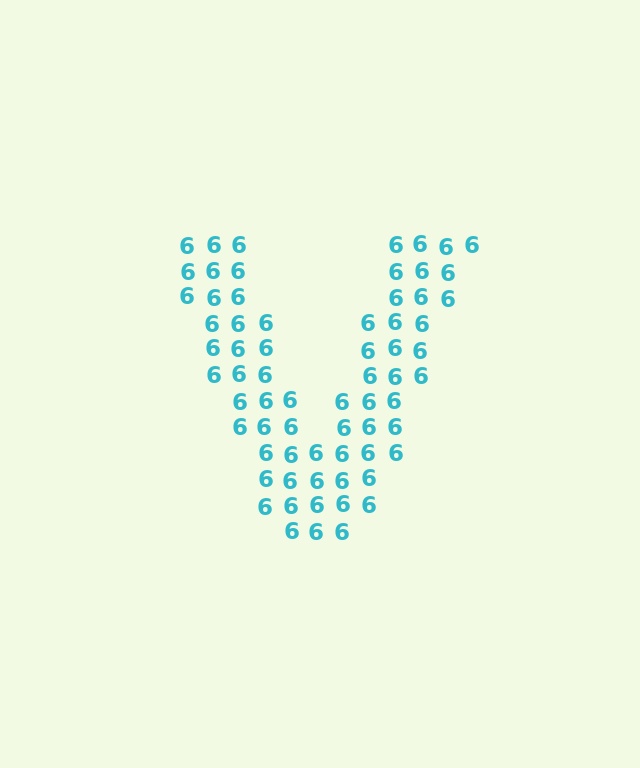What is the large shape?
The large shape is the letter V.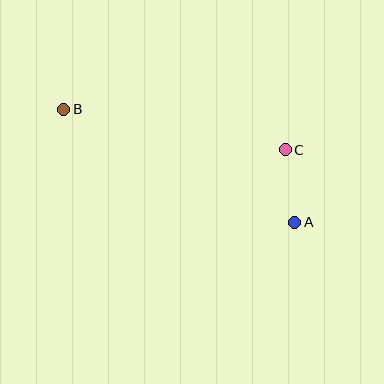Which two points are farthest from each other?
Points A and B are farthest from each other.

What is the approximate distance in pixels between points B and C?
The distance between B and C is approximately 225 pixels.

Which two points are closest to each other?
Points A and C are closest to each other.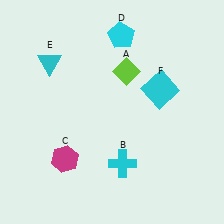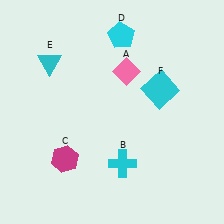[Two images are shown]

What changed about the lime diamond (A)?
In Image 1, A is lime. In Image 2, it changed to pink.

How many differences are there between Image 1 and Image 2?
There is 1 difference between the two images.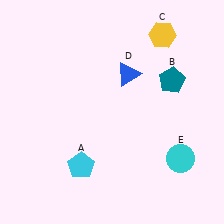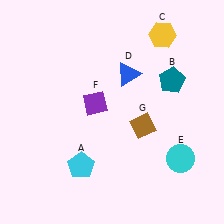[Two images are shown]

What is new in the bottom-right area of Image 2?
A brown diamond (G) was added in the bottom-right area of Image 2.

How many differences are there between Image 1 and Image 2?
There are 2 differences between the two images.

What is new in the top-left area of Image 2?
A purple diamond (F) was added in the top-left area of Image 2.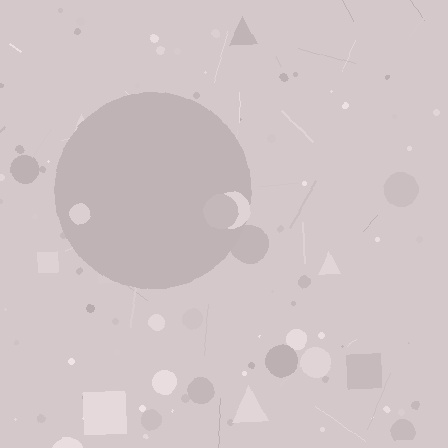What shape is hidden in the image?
A circle is hidden in the image.